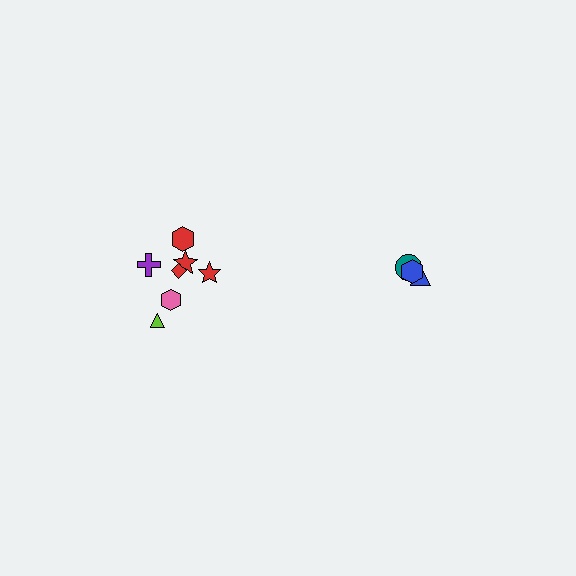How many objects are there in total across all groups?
There are 10 objects.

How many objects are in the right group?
There are 3 objects.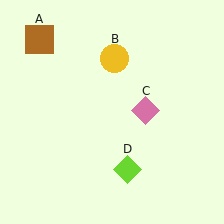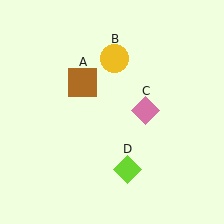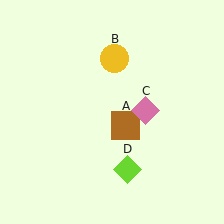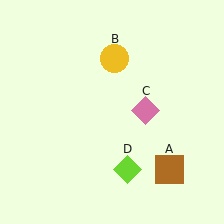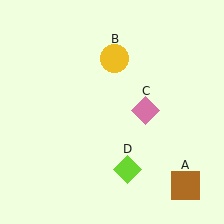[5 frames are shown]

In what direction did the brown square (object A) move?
The brown square (object A) moved down and to the right.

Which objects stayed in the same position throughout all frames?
Yellow circle (object B) and pink diamond (object C) and lime diamond (object D) remained stationary.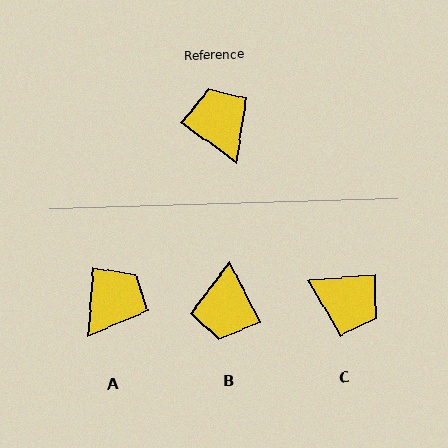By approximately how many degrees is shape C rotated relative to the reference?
Approximately 139 degrees clockwise.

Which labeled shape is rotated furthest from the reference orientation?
B, about 152 degrees away.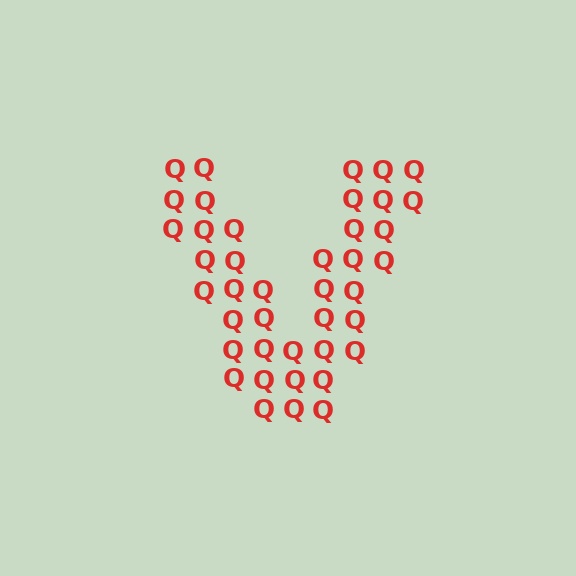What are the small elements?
The small elements are letter Q's.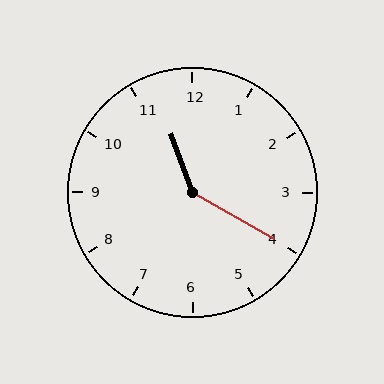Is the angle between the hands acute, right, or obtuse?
It is obtuse.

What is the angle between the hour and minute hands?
Approximately 140 degrees.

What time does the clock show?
11:20.